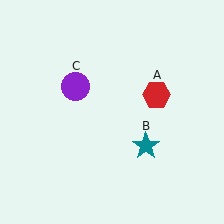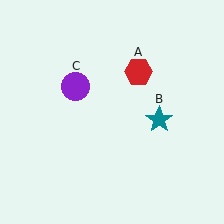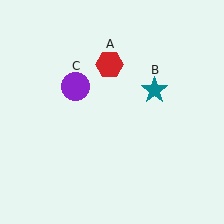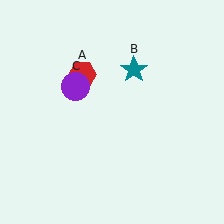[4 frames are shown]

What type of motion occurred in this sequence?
The red hexagon (object A), teal star (object B) rotated counterclockwise around the center of the scene.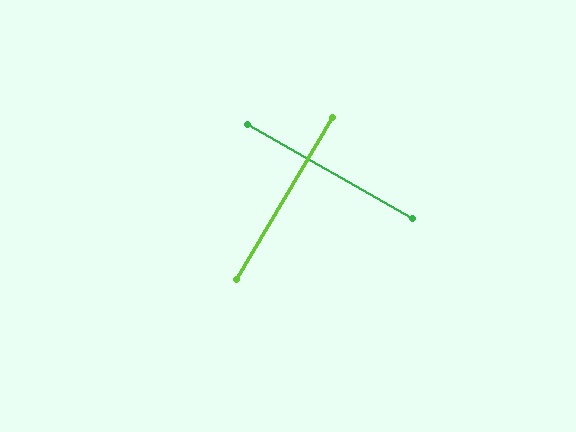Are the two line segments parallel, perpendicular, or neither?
Perpendicular — they meet at approximately 89°.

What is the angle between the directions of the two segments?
Approximately 89 degrees.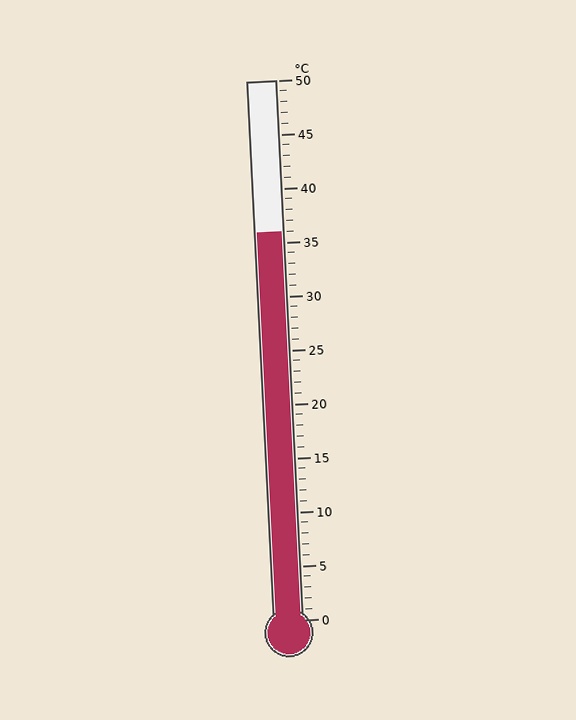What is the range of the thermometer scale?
The thermometer scale ranges from 0°C to 50°C.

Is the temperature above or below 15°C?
The temperature is above 15°C.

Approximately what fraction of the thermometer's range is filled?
The thermometer is filled to approximately 70% of its range.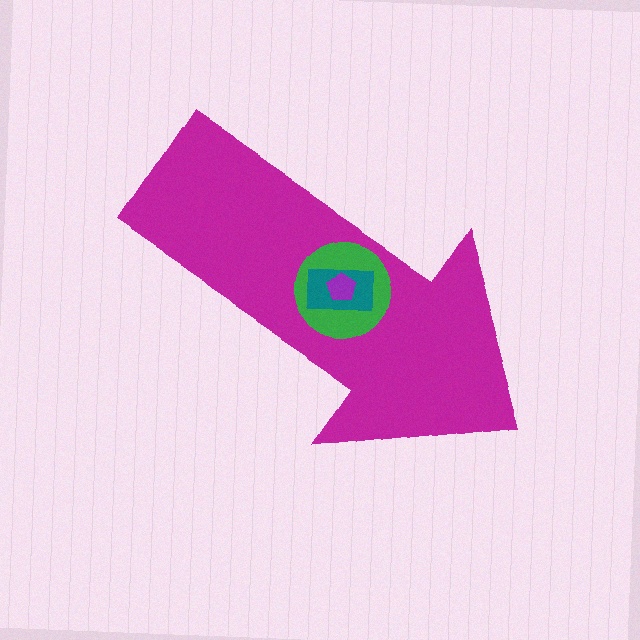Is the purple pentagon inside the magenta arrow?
Yes.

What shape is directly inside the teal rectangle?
The purple pentagon.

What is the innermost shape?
The purple pentagon.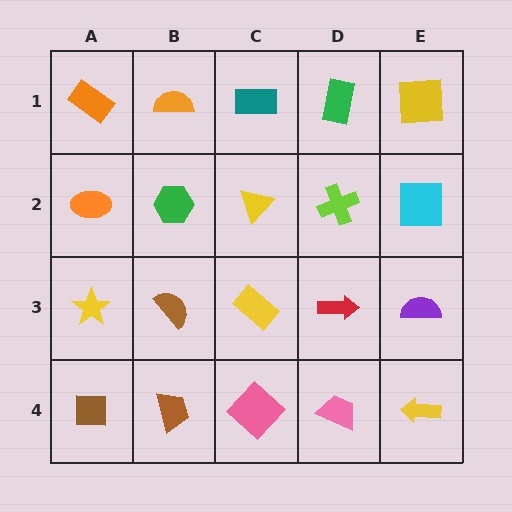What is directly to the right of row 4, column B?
A pink diamond.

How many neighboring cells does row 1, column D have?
3.